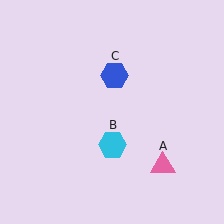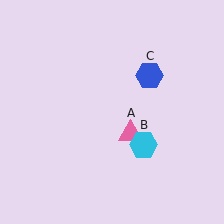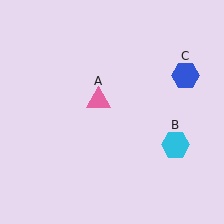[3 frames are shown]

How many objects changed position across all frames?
3 objects changed position: pink triangle (object A), cyan hexagon (object B), blue hexagon (object C).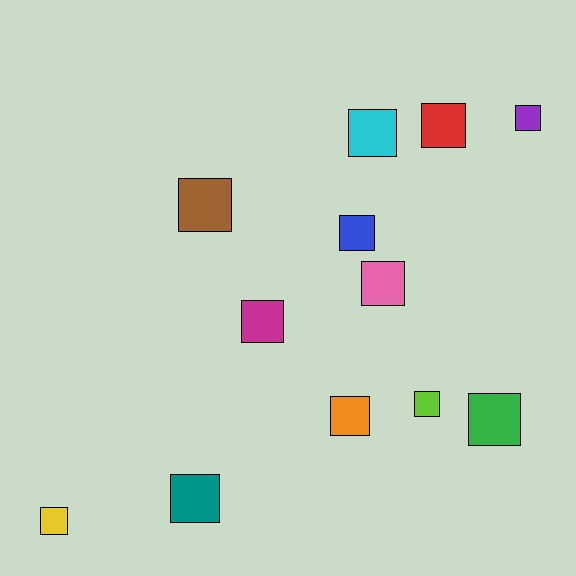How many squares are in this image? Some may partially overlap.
There are 12 squares.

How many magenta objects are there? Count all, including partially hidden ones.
There is 1 magenta object.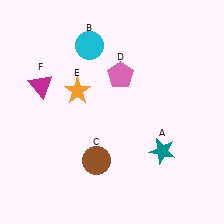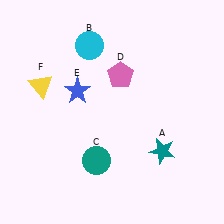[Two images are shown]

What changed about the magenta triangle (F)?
In Image 1, F is magenta. In Image 2, it changed to yellow.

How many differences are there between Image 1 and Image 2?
There are 3 differences between the two images.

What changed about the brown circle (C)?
In Image 1, C is brown. In Image 2, it changed to teal.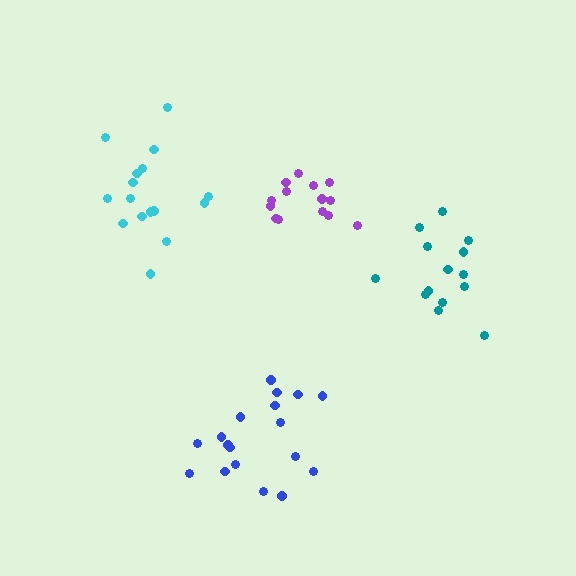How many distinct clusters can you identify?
There are 4 distinct clusters.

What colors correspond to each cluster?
The clusters are colored: cyan, teal, purple, blue.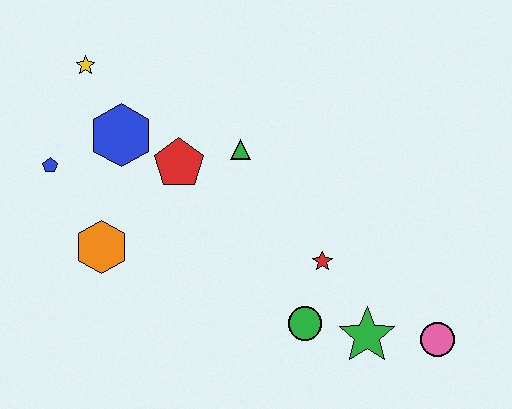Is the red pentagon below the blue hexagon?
Yes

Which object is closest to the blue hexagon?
The red pentagon is closest to the blue hexagon.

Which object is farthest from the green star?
The yellow star is farthest from the green star.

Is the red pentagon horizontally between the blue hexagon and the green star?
Yes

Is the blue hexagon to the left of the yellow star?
No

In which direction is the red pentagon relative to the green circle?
The red pentagon is above the green circle.